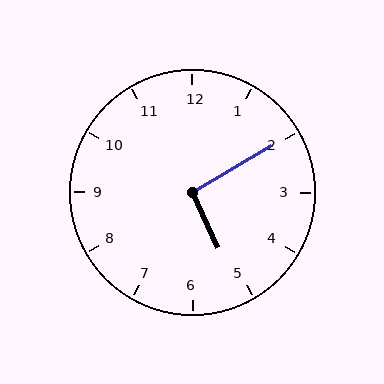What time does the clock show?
5:10.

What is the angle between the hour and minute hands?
Approximately 95 degrees.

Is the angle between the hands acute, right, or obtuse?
It is right.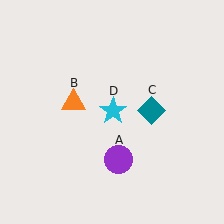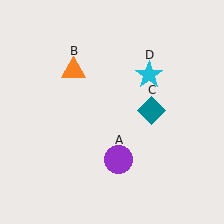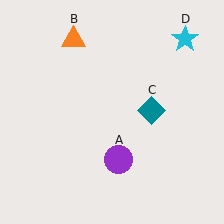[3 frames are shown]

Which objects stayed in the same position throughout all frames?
Purple circle (object A) and teal diamond (object C) remained stationary.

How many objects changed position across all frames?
2 objects changed position: orange triangle (object B), cyan star (object D).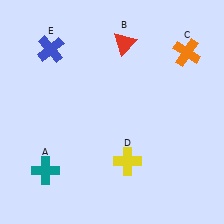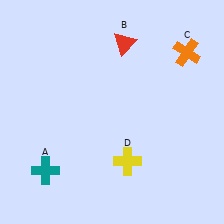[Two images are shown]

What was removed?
The blue cross (E) was removed in Image 2.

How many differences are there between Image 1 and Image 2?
There is 1 difference between the two images.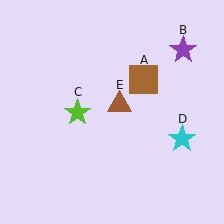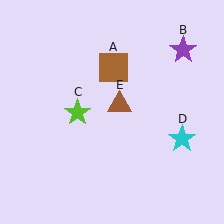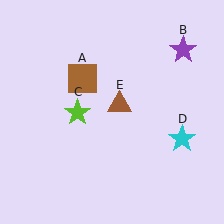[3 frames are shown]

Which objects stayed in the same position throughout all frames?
Purple star (object B) and lime star (object C) and cyan star (object D) and brown triangle (object E) remained stationary.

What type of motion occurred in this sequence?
The brown square (object A) rotated counterclockwise around the center of the scene.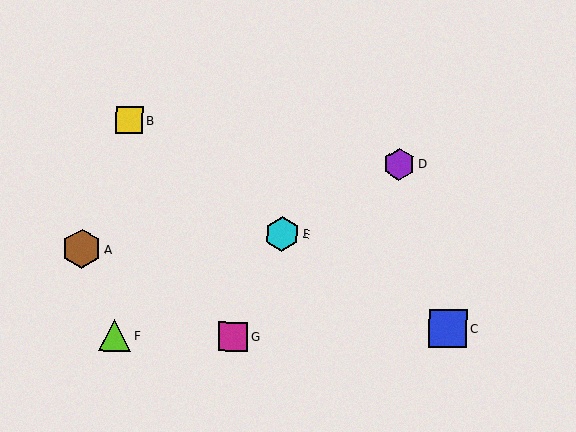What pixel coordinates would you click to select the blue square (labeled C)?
Click at (448, 328) to select the blue square C.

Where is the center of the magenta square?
The center of the magenta square is at (233, 337).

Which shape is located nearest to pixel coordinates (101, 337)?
The lime triangle (labeled F) at (115, 335) is nearest to that location.